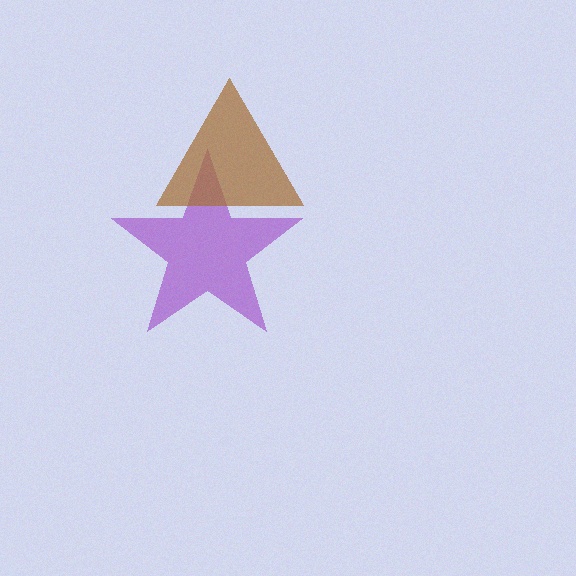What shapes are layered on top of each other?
The layered shapes are: a purple star, a brown triangle.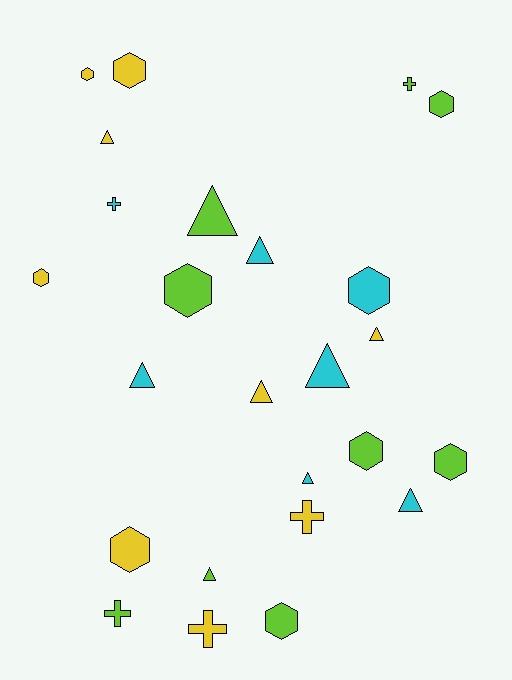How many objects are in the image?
There are 25 objects.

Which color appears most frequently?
Yellow, with 9 objects.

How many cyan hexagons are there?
There is 1 cyan hexagon.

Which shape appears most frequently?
Hexagon, with 10 objects.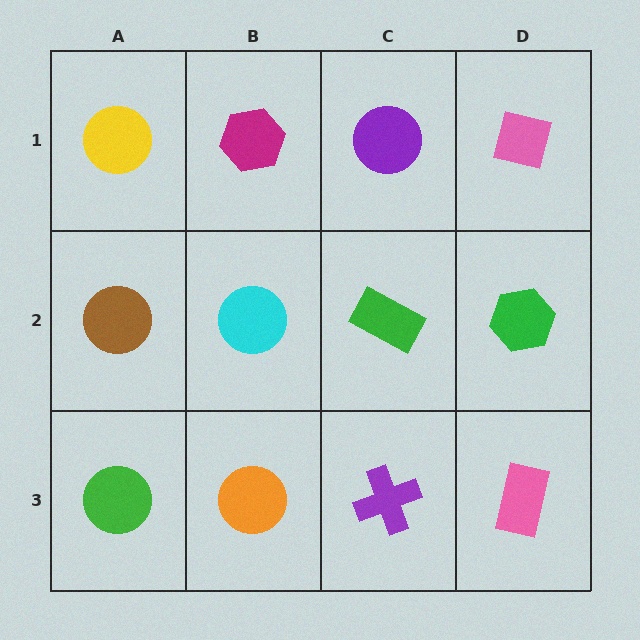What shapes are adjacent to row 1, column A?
A brown circle (row 2, column A), a magenta hexagon (row 1, column B).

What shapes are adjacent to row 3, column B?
A cyan circle (row 2, column B), a green circle (row 3, column A), a purple cross (row 3, column C).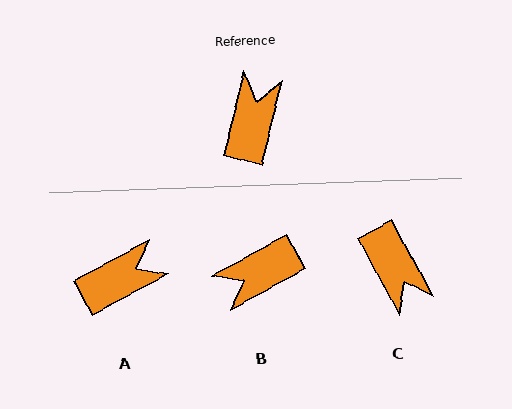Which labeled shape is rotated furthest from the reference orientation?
C, about 138 degrees away.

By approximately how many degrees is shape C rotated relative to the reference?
Approximately 138 degrees clockwise.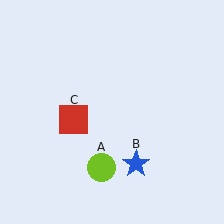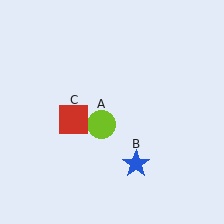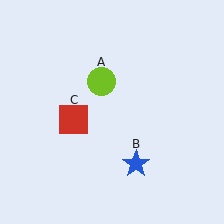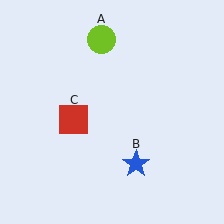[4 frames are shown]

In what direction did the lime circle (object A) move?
The lime circle (object A) moved up.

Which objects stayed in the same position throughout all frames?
Blue star (object B) and red square (object C) remained stationary.